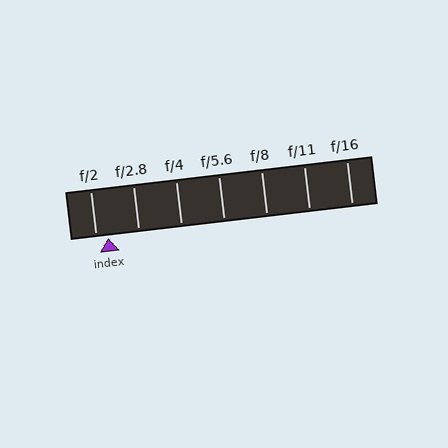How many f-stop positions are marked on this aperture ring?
There are 7 f-stop positions marked.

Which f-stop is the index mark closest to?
The index mark is closest to f/2.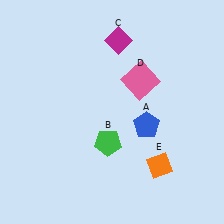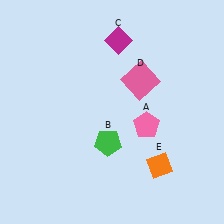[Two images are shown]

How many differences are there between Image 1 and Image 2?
There is 1 difference between the two images.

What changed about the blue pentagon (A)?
In Image 1, A is blue. In Image 2, it changed to pink.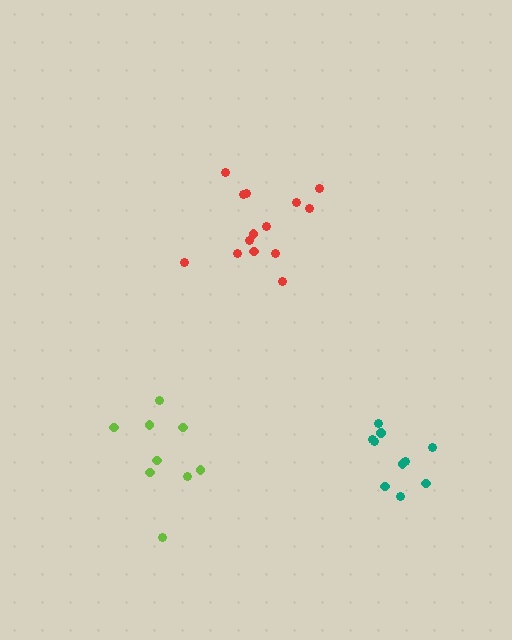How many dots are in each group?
Group 1: 14 dots, Group 2: 10 dots, Group 3: 9 dots (33 total).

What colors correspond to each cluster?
The clusters are colored: red, teal, lime.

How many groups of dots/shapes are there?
There are 3 groups.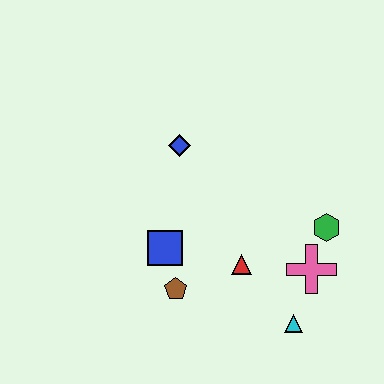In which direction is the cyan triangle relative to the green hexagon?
The cyan triangle is below the green hexagon.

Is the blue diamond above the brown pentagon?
Yes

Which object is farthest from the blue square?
The green hexagon is farthest from the blue square.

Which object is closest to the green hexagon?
The pink cross is closest to the green hexagon.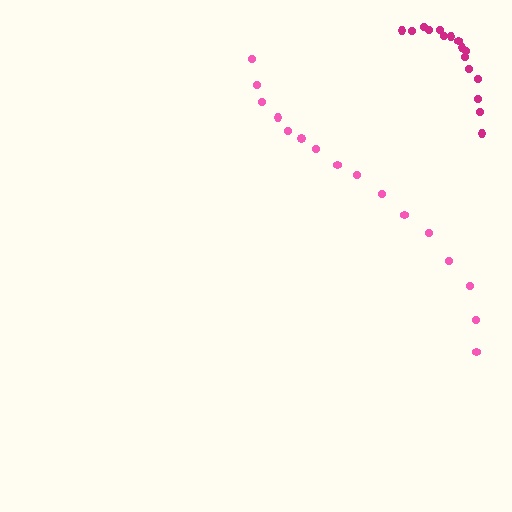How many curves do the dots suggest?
There are 2 distinct paths.